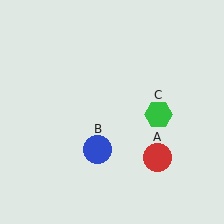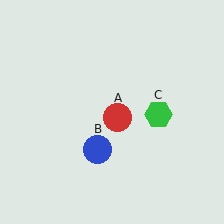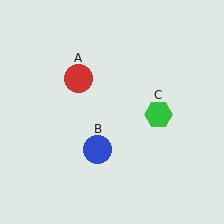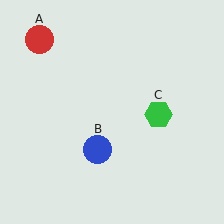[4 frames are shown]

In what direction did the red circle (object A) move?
The red circle (object A) moved up and to the left.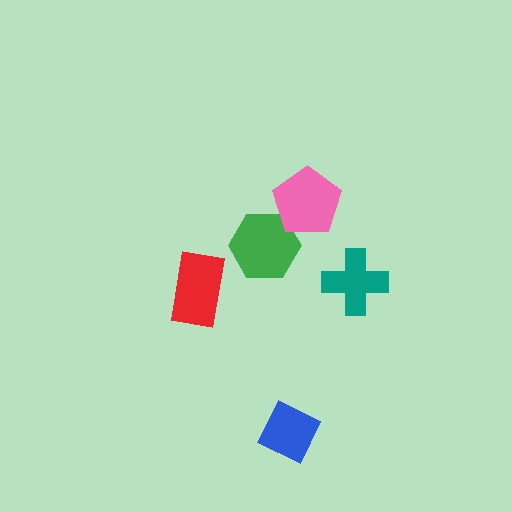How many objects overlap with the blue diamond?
0 objects overlap with the blue diamond.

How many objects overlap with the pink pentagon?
1 object overlaps with the pink pentagon.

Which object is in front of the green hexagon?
The pink pentagon is in front of the green hexagon.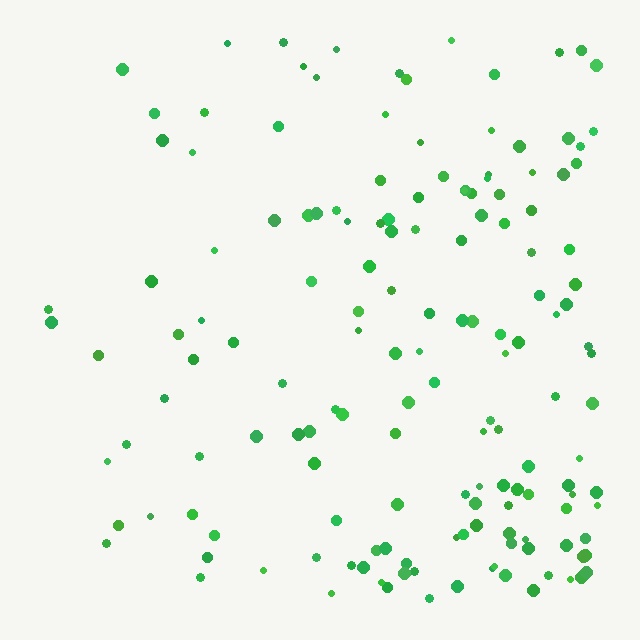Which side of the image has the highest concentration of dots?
The right.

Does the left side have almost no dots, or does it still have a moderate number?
Still a moderate number, just noticeably fewer than the right.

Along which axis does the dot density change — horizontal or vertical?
Horizontal.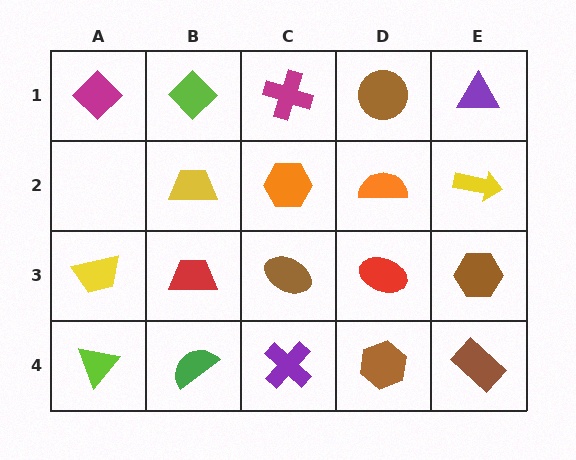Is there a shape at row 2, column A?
No, that cell is empty.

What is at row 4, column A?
A lime triangle.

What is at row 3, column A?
A yellow trapezoid.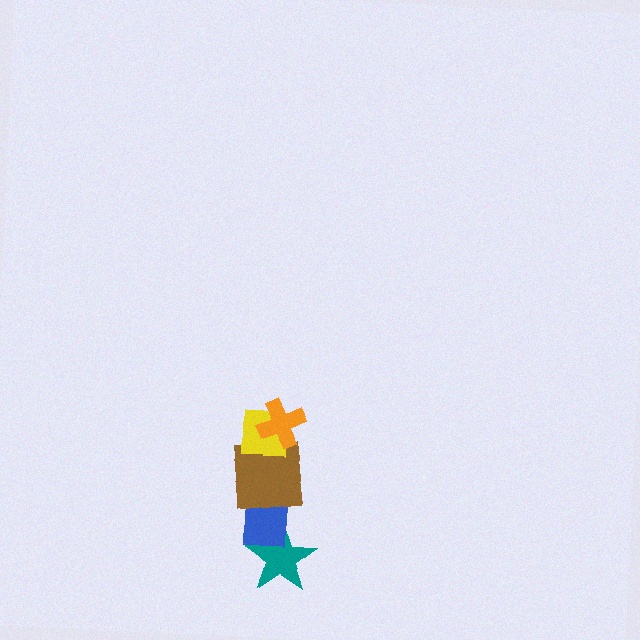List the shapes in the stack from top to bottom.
From top to bottom: the orange cross, the yellow square, the brown square, the blue rectangle, the teal star.